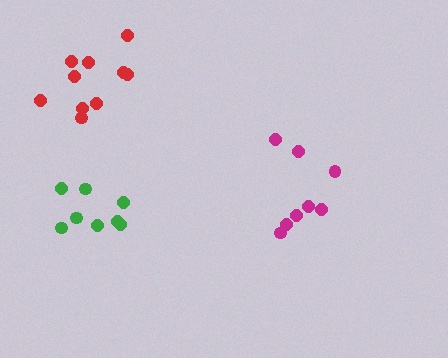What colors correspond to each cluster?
The clusters are colored: green, magenta, red.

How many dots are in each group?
Group 1: 8 dots, Group 2: 8 dots, Group 3: 10 dots (26 total).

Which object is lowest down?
The green cluster is bottommost.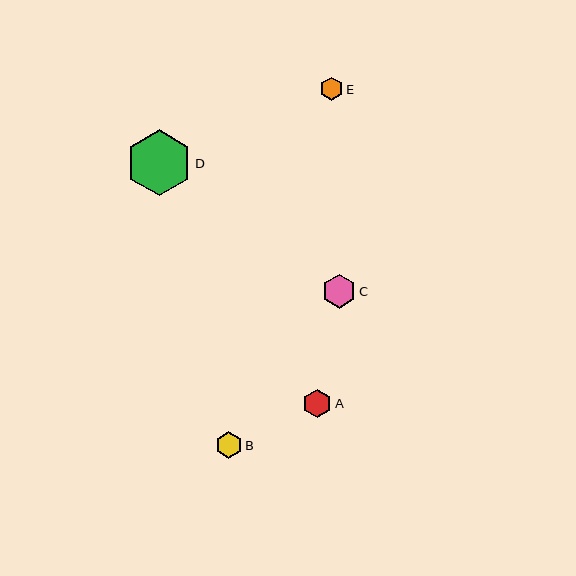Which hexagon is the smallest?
Hexagon E is the smallest with a size of approximately 23 pixels.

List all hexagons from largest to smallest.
From largest to smallest: D, C, A, B, E.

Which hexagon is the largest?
Hexagon D is the largest with a size of approximately 66 pixels.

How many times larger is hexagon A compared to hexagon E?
Hexagon A is approximately 1.2 times the size of hexagon E.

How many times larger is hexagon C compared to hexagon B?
Hexagon C is approximately 1.2 times the size of hexagon B.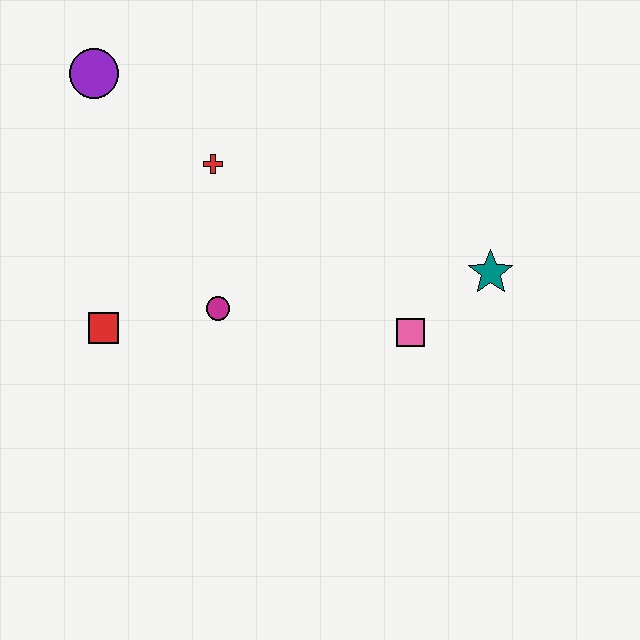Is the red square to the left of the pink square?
Yes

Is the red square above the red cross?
No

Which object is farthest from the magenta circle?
The teal star is farthest from the magenta circle.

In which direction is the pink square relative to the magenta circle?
The pink square is to the right of the magenta circle.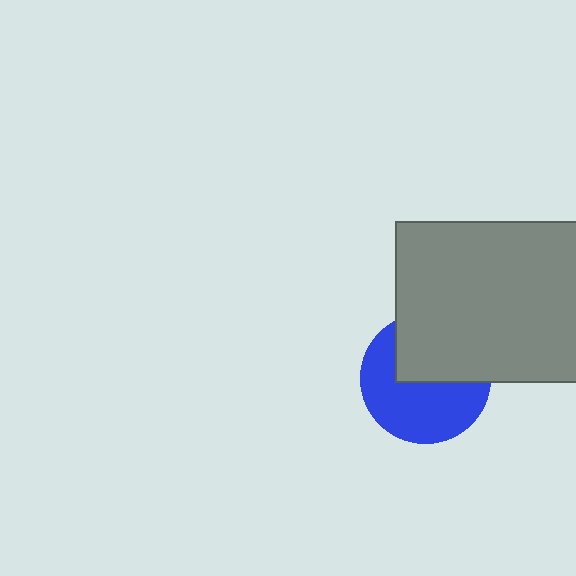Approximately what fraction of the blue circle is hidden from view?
Roughly 43% of the blue circle is hidden behind the gray rectangle.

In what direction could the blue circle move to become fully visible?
The blue circle could move down. That would shift it out from behind the gray rectangle entirely.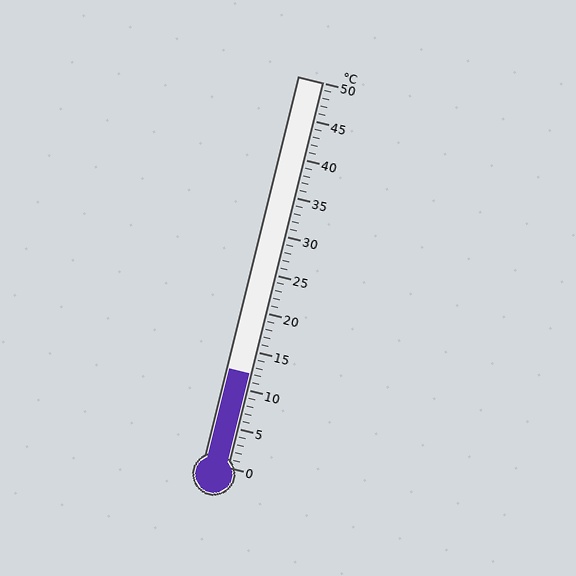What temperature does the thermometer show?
The thermometer shows approximately 12°C.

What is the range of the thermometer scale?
The thermometer scale ranges from 0°C to 50°C.